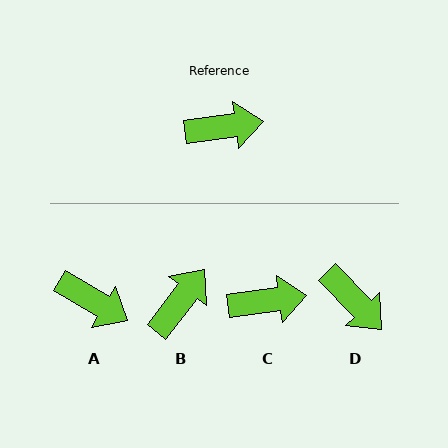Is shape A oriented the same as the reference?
No, it is off by about 38 degrees.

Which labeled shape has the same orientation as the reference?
C.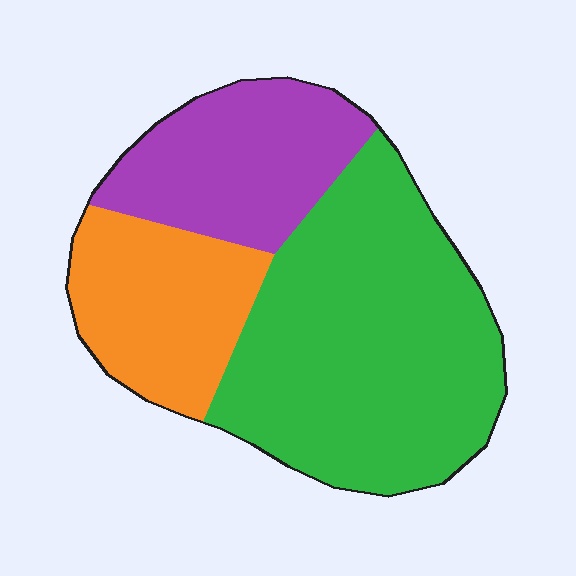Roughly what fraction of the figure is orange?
Orange covers about 25% of the figure.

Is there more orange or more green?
Green.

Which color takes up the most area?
Green, at roughly 55%.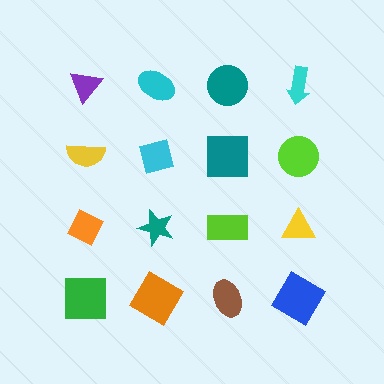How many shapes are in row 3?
4 shapes.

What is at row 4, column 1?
A green square.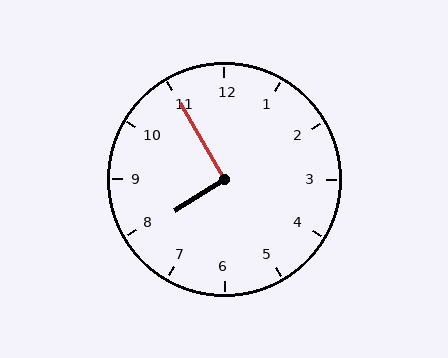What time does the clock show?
7:55.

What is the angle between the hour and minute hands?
Approximately 92 degrees.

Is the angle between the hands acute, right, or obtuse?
It is right.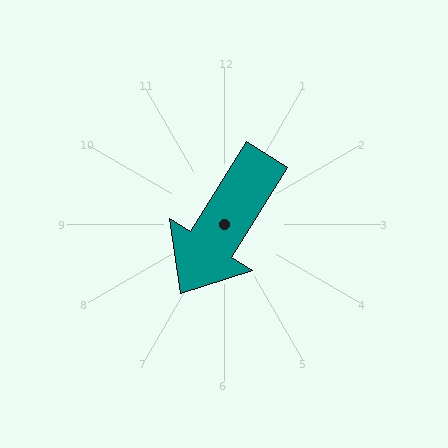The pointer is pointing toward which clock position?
Roughly 7 o'clock.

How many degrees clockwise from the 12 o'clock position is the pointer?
Approximately 212 degrees.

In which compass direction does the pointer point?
Southwest.